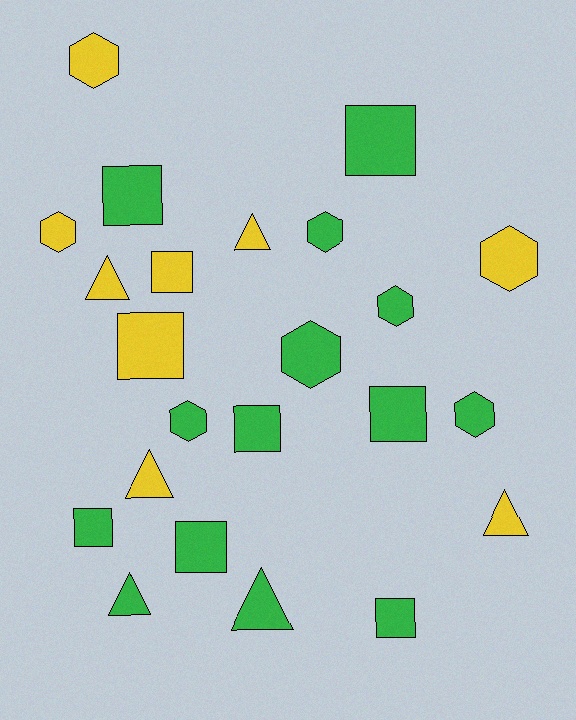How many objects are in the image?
There are 23 objects.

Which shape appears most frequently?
Square, with 9 objects.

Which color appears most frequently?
Green, with 14 objects.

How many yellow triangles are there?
There are 4 yellow triangles.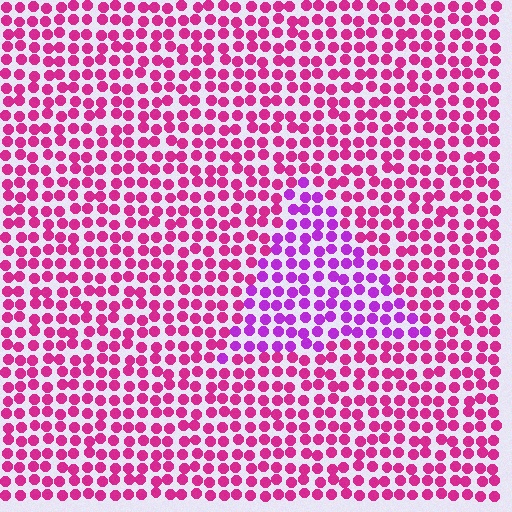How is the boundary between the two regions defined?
The boundary is defined purely by a slight shift in hue (about 35 degrees). Spacing, size, and orientation are identical on both sides.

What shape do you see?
I see a triangle.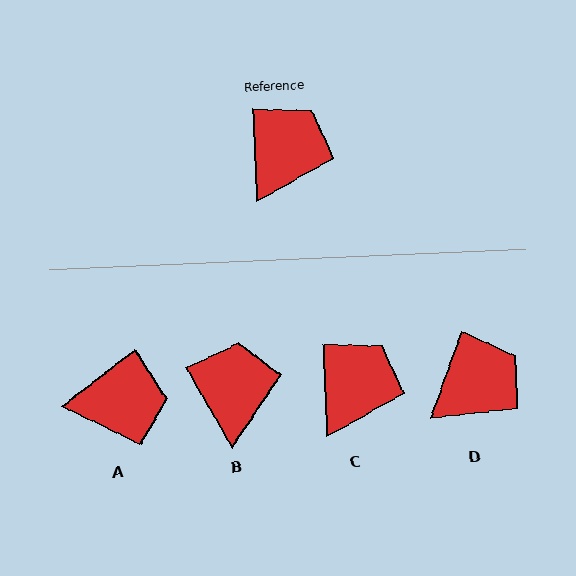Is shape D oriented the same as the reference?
No, it is off by about 22 degrees.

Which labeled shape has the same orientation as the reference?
C.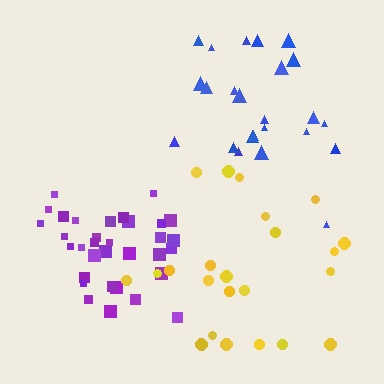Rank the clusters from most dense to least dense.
purple, blue, yellow.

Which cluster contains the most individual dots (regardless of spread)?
Purple (33).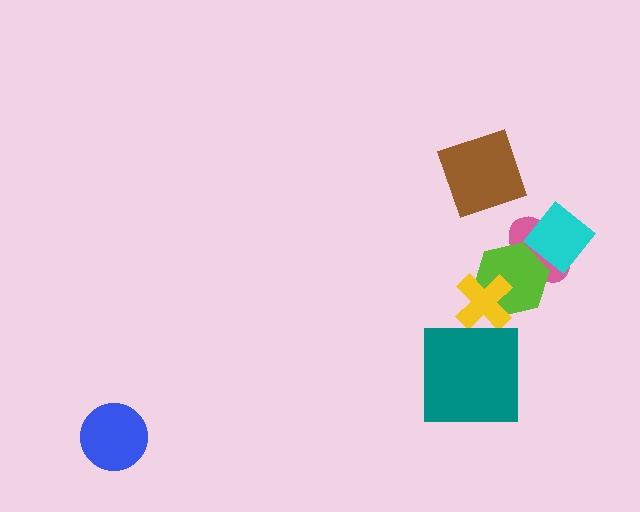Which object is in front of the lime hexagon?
The yellow cross is in front of the lime hexagon.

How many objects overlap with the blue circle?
0 objects overlap with the blue circle.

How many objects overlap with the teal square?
0 objects overlap with the teal square.